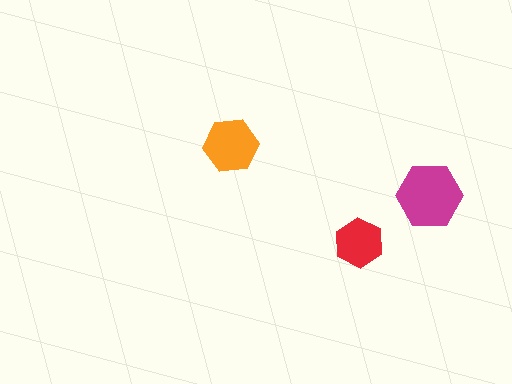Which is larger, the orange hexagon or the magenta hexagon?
The magenta one.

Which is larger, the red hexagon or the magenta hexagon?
The magenta one.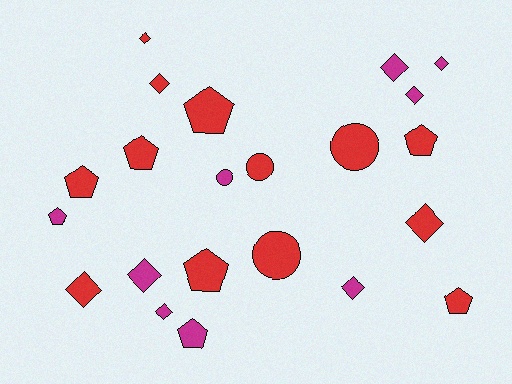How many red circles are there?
There are 3 red circles.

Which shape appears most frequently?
Diamond, with 10 objects.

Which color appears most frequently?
Red, with 13 objects.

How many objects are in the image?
There are 22 objects.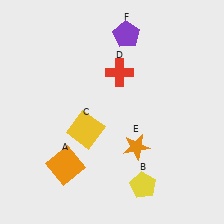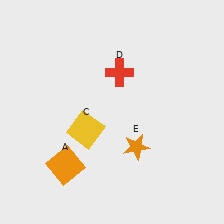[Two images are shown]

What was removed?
The purple pentagon (F), the yellow pentagon (B) were removed in Image 2.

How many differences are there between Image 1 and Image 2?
There are 2 differences between the two images.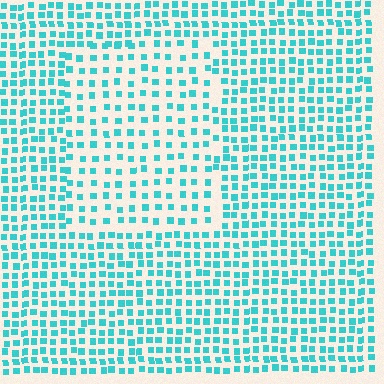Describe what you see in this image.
The image contains small cyan elements arranged at two different densities. A rectangle-shaped region is visible where the elements are less densely packed than the surrounding area.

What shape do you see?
I see a rectangle.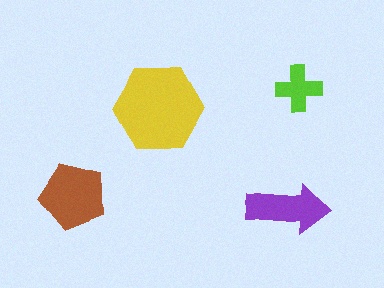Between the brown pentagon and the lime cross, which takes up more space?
The brown pentagon.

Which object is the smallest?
The lime cross.